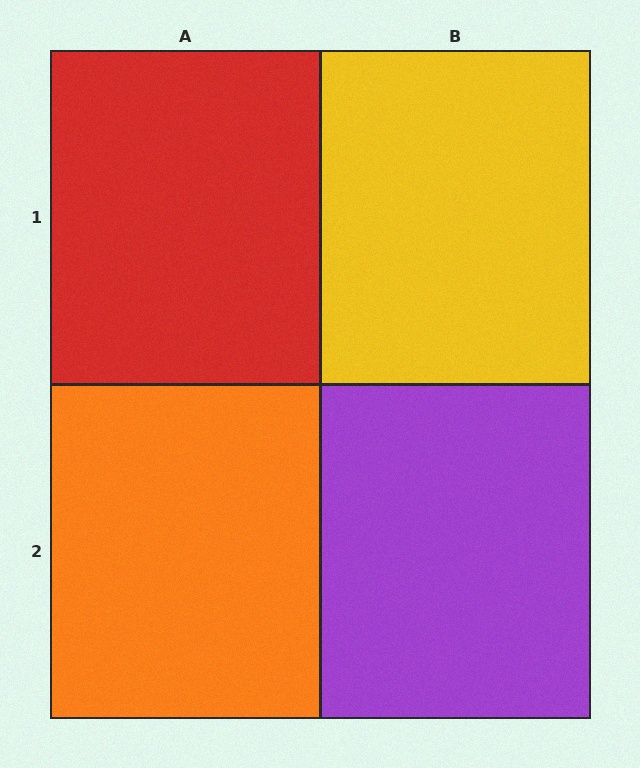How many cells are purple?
1 cell is purple.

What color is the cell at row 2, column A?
Orange.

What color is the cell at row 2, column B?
Purple.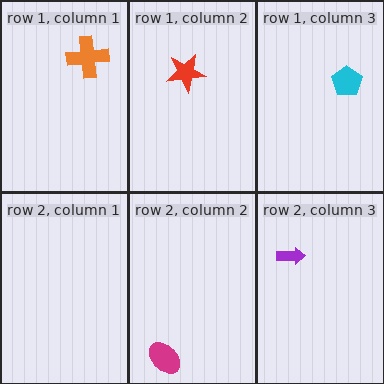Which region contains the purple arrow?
The row 2, column 3 region.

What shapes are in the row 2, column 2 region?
The magenta ellipse.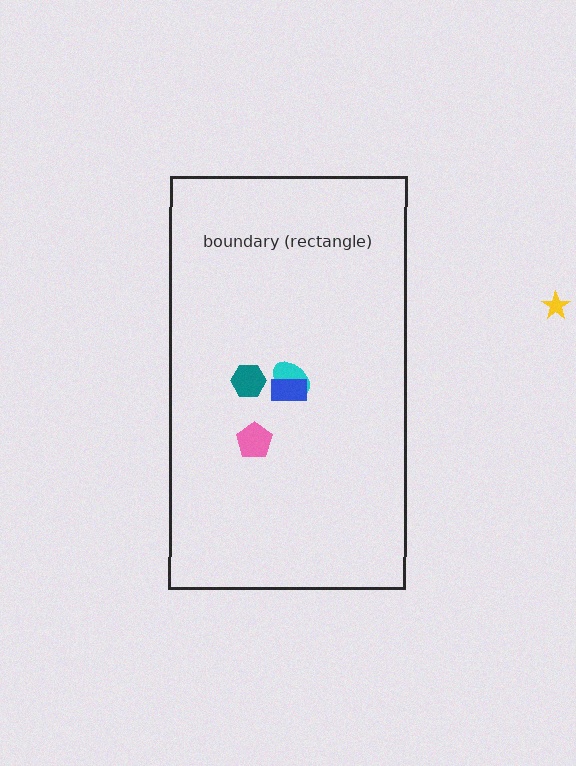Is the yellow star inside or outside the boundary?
Outside.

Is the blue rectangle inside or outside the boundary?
Inside.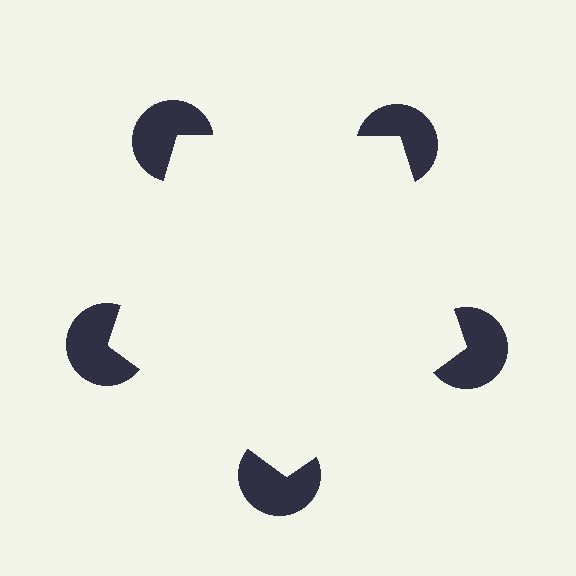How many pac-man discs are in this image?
There are 5 — one at each vertex of the illusory pentagon.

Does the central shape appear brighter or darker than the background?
It typically appears slightly brighter than the background, even though no actual brightness change is drawn.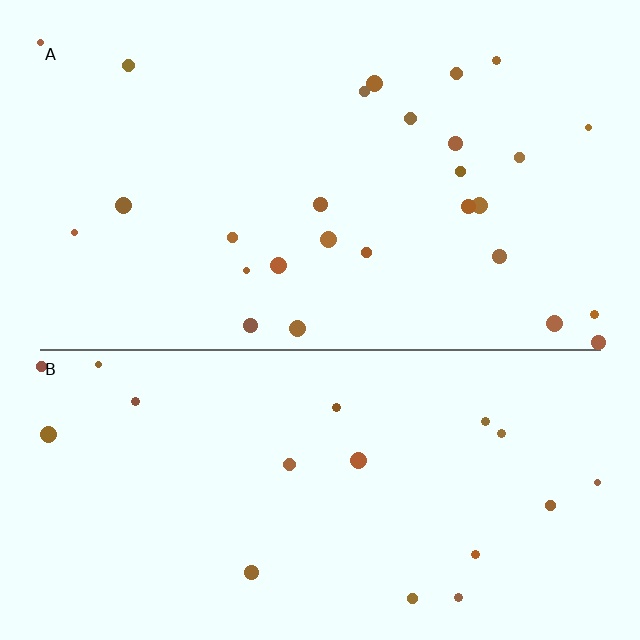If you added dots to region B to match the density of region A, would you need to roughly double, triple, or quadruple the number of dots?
Approximately double.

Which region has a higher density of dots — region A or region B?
A (the top).